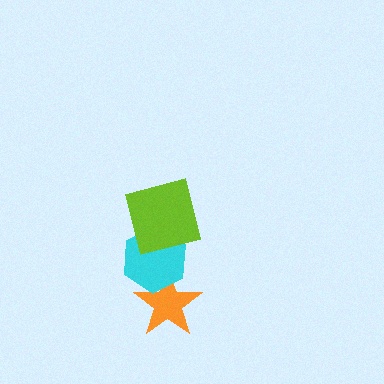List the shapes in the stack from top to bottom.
From top to bottom: the lime square, the cyan hexagon, the orange star.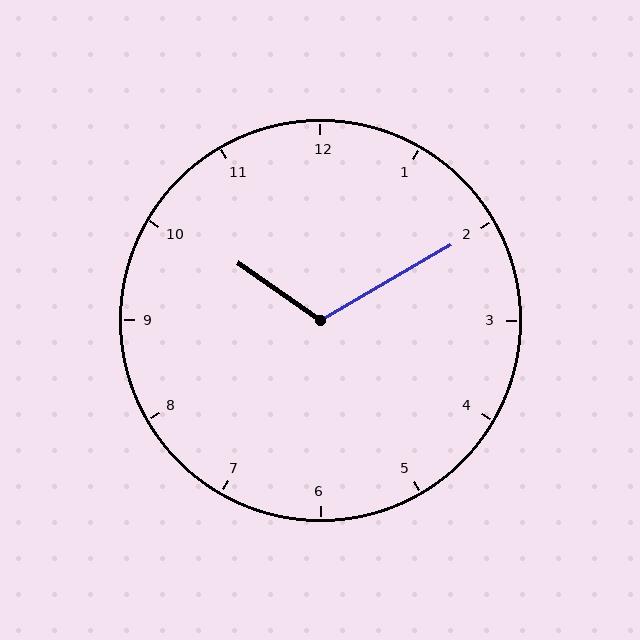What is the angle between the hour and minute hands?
Approximately 115 degrees.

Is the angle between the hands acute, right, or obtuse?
It is obtuse.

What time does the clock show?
10:10.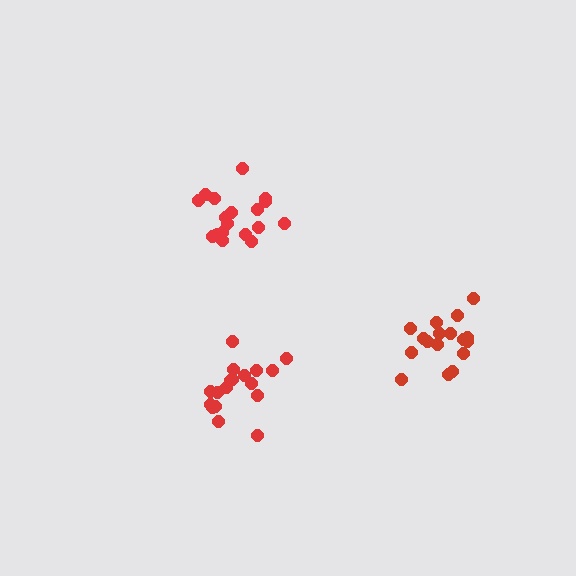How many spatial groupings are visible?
There are 3 spatial groupings.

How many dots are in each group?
Group 1: 17 dots, Group 2: 18 dots, Group 3: 18 dots (53 total).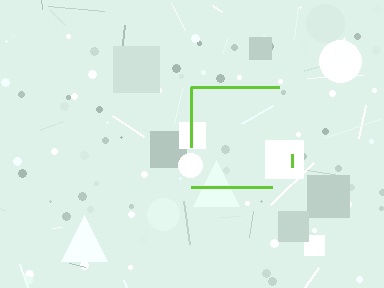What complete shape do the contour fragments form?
The contour fragments form a square.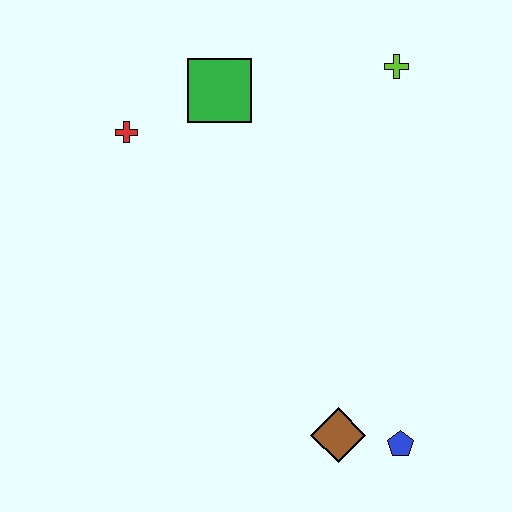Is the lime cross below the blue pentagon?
No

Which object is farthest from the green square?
The blue pentagon is farthest from the green square.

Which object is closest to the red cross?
The green square is closest to the red cross.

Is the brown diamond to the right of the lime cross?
No